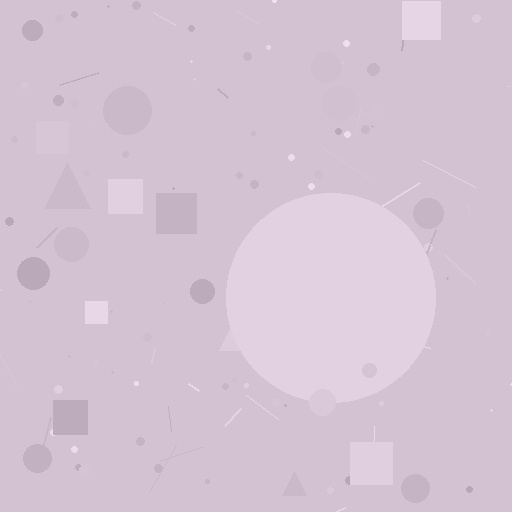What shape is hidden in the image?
A circle is hidden in the image.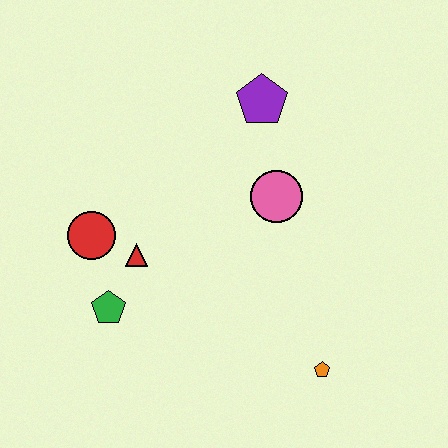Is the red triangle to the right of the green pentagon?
Yes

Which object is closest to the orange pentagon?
The pink circle is closest to the orange pentagon.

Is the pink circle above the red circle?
Yes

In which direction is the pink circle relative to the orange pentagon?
The pink circle is above the orange pentagon.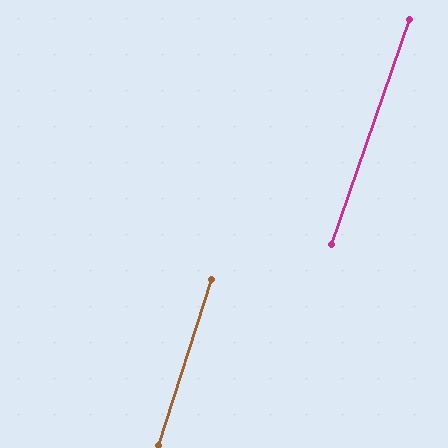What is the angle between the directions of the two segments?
Approximately 1 degree.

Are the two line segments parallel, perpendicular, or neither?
Parallel — their directions differ by only 1.3°.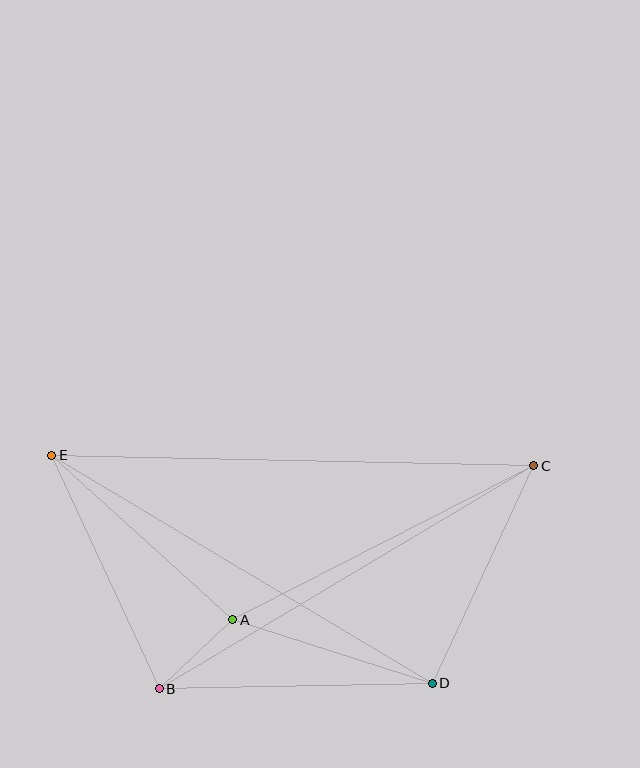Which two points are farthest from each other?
Points C and E are farthest from each other.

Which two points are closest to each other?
Points A and B are closest to each other.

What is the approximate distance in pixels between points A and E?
The distance between A and E is approximately 245 pixels.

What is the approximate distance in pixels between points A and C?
The distance between A and C is approximately 338 pixels.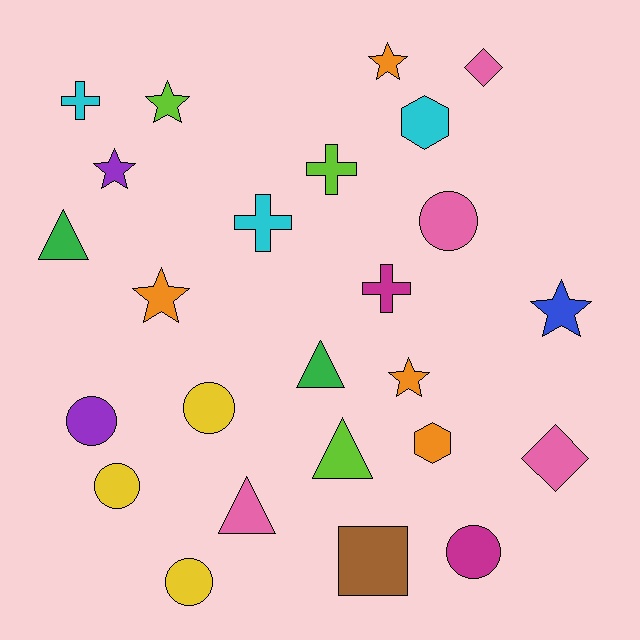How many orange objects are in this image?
There are 4 orange objects.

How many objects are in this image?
There are 25 objects.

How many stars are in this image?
There are 6 stars.